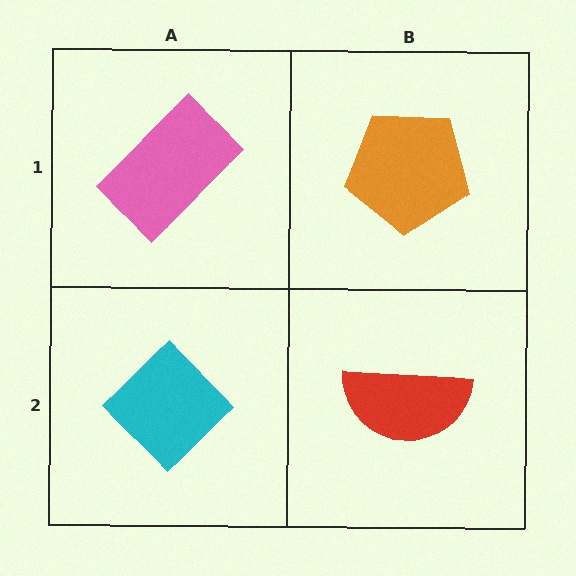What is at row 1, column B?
An orange pentagon.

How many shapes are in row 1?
2 shapes.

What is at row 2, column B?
A red semicircle.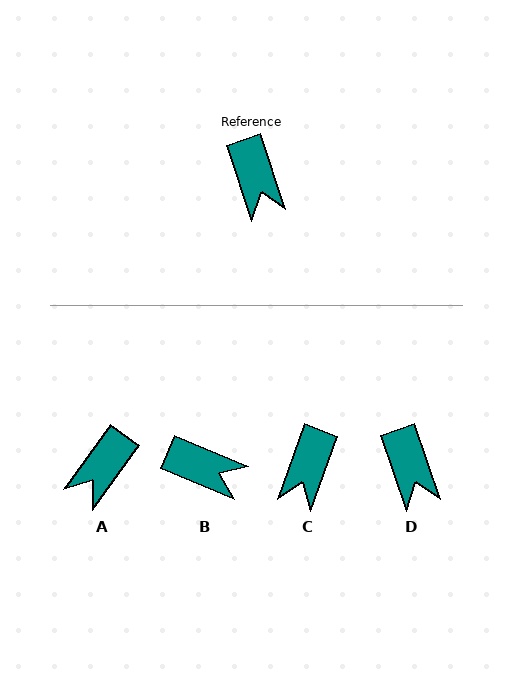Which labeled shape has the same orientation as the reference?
D.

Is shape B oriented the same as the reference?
No, it is off by about 49 degrees.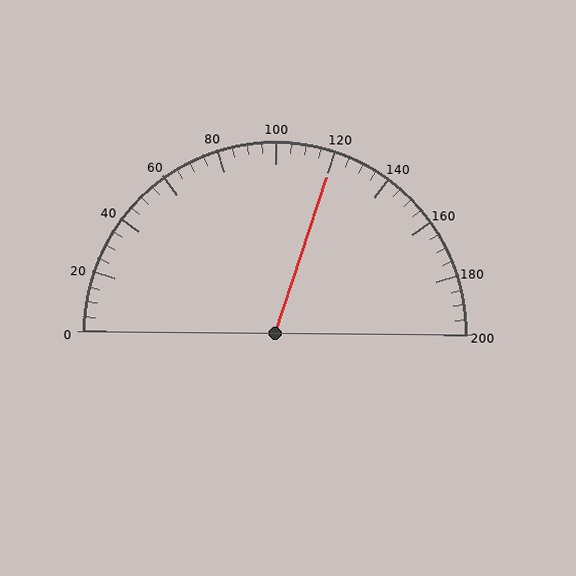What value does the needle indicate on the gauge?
The needle indicates approximately 120.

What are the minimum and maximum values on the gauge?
The gauge ranges from 0 to 200.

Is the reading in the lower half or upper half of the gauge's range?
The reading is in the upper half of the range (0 to 200).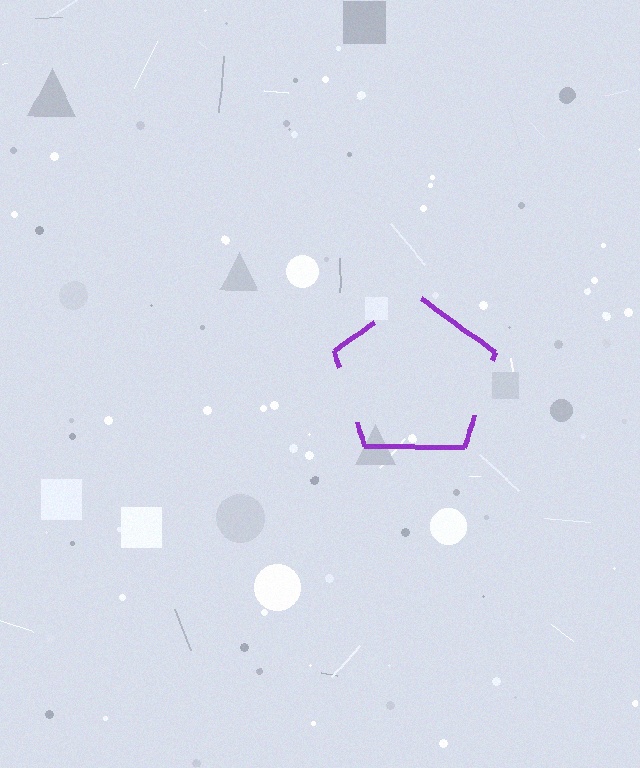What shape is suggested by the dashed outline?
The dashed outline suggests a pentagon.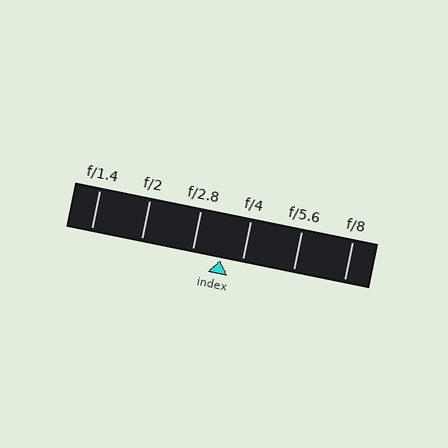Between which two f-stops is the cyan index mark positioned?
The index mark is between f/2.8 and f/4.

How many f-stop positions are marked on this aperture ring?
There are 6 f-stop positions marked.